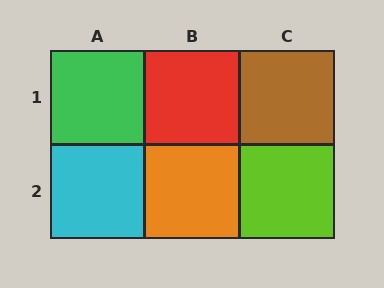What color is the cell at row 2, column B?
Orange.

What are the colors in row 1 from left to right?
Green, red, brown.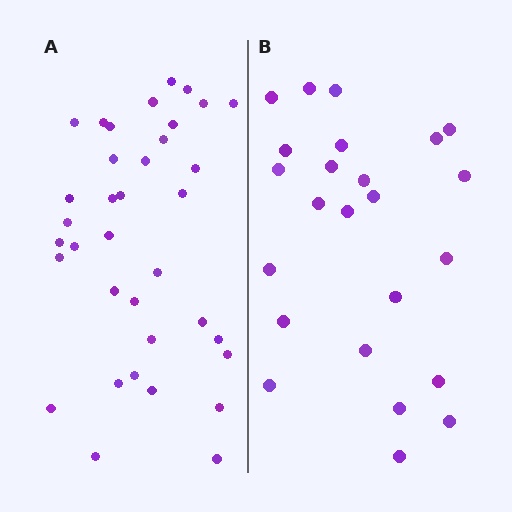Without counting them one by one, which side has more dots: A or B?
Region A (the left region) has more dots.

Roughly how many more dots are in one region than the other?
Region A has roughly 12 or so more dots than region B.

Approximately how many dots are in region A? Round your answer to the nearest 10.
About 40 dots. (The exact count is 36, which rounds to 40.)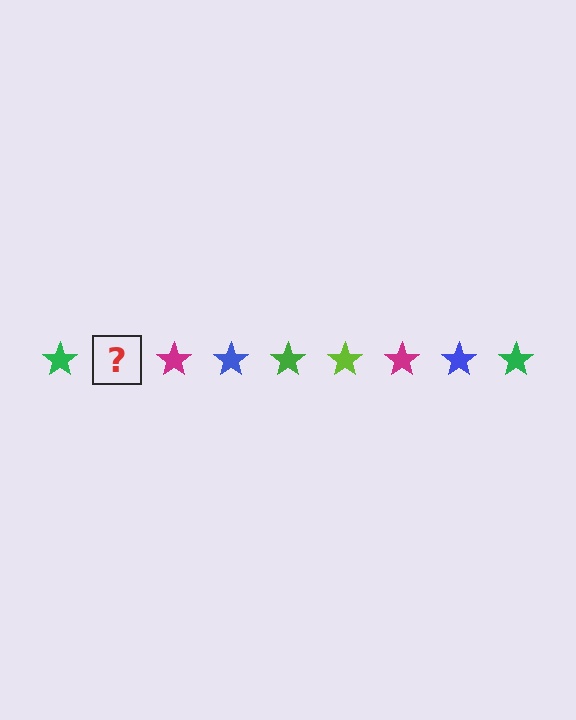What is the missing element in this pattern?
The missing element is a lime star.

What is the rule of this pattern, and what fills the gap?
The rule is that the pattern cycles through green, lime, magenta, blue stars. The gap should be filled with a lime star.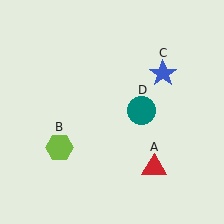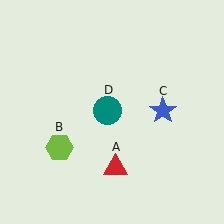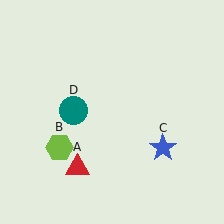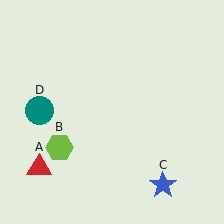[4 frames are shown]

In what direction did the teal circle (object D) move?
The teal circle (object D) moved left.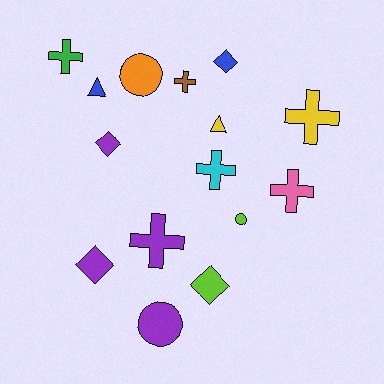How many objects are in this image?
There are 15 objects.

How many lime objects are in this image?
There are 2 lime objects.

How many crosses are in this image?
There are 6 crosses.